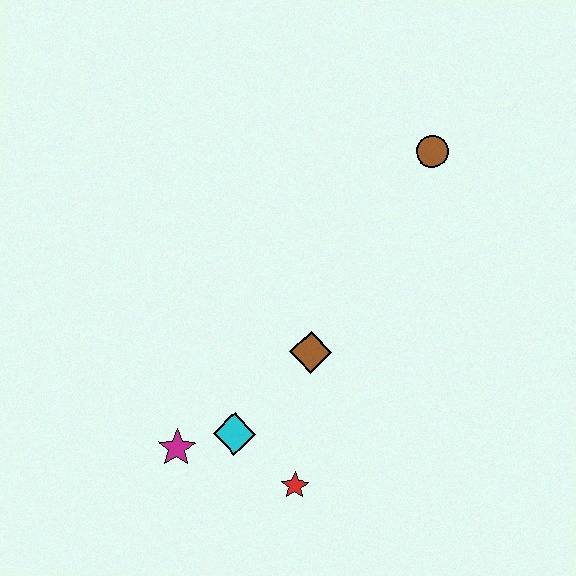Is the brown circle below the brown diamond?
No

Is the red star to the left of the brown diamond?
Yes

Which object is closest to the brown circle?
The brown diamond is closest to the brown circle.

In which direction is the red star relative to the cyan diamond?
The red star is to the right of the cyan diamond.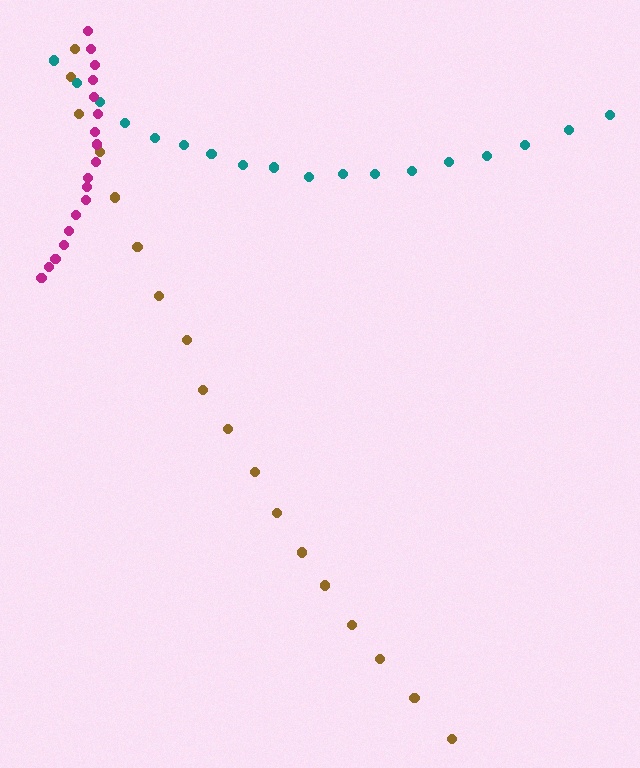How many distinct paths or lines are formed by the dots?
There are 3 distinct paths.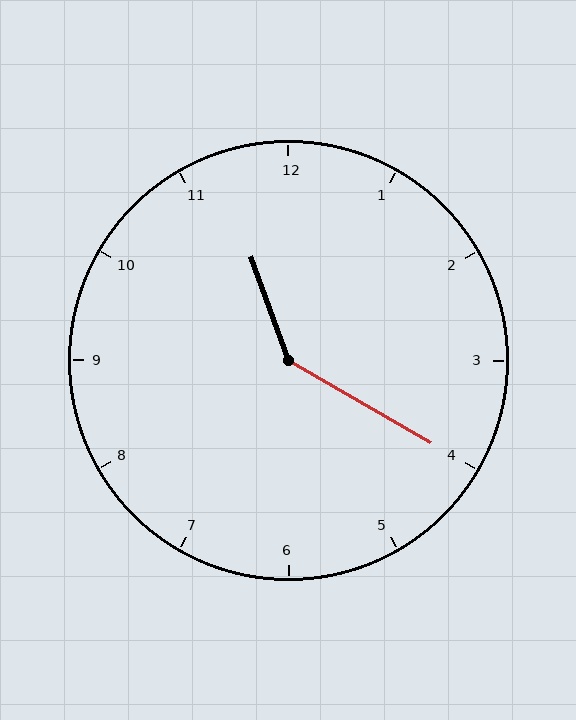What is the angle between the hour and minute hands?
Approximately 140 degrees.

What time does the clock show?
11:20.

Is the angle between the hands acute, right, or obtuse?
It is obtuse.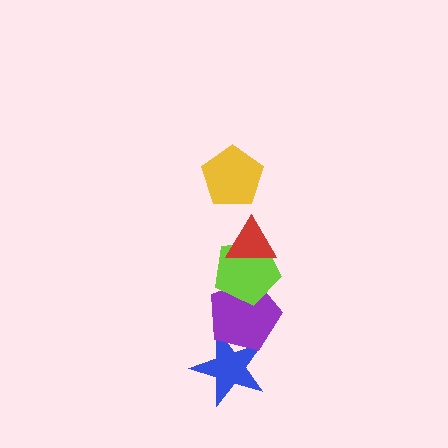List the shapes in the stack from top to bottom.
From top to bottom: the yellow pentagon, the red triangle, the lime pentagon, the purple pentagon, the blue star.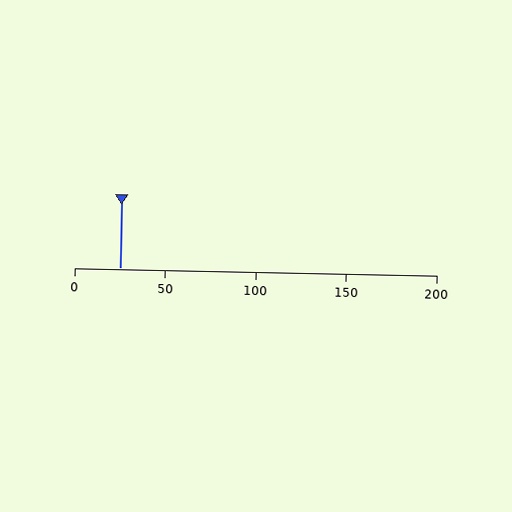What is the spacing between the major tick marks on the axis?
The major ticks are spaced 50 apart.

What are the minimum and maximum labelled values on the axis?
The axis runs from 0 to 200.